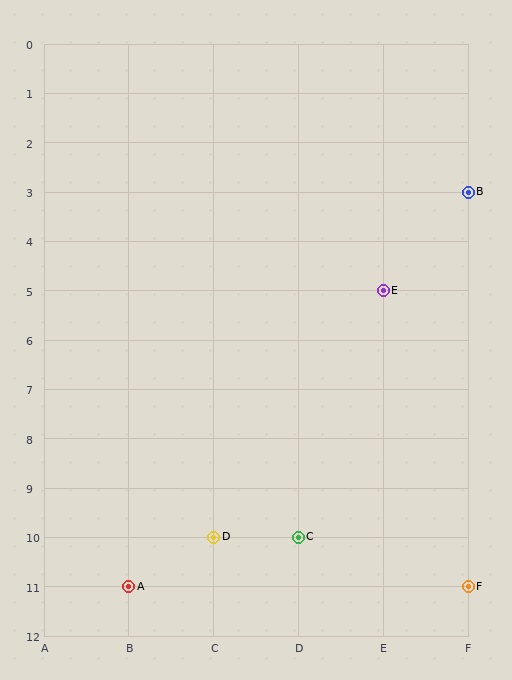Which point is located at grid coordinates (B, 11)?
Point A is at (B, 11).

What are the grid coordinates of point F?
Point F is at grid coordinates (F, 11).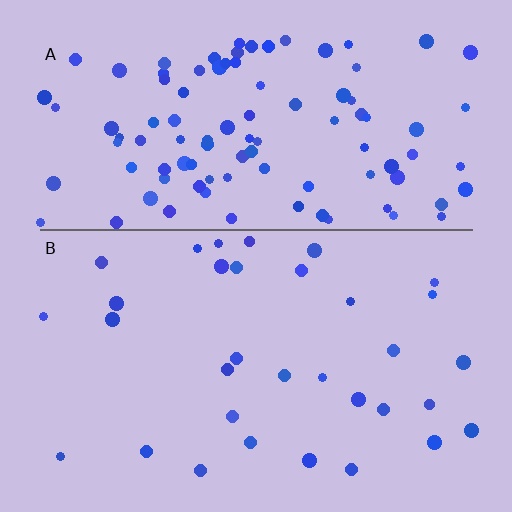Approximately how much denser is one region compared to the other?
Approximately 3.2× — region A over region B.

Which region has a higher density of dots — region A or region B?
A (the top).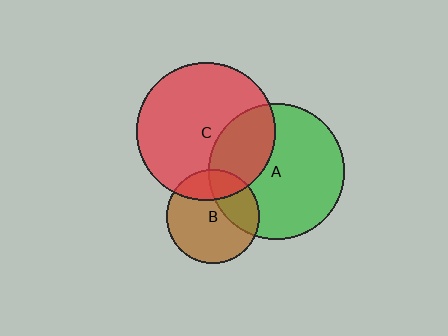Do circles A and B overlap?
Yes.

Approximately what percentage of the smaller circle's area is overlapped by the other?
Approximately 30%.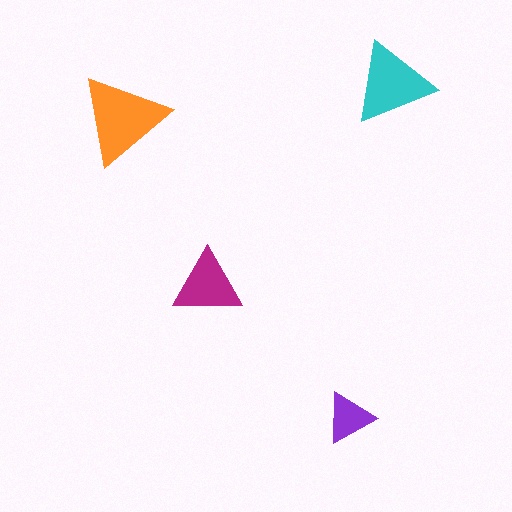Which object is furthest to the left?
The orange triangle is leftmost.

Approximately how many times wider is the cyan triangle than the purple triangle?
About 1.5 times wider.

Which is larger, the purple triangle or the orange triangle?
The orange one.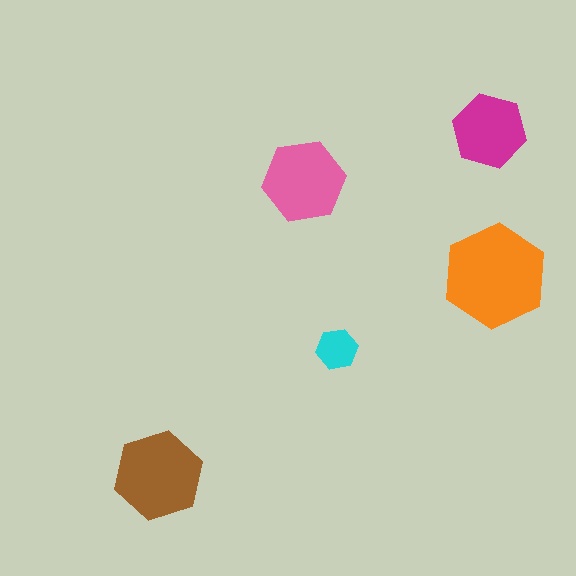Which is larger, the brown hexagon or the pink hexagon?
The brown one.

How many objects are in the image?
There are 5 objects in the image.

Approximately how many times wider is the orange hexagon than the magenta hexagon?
About 1.5 times wider.